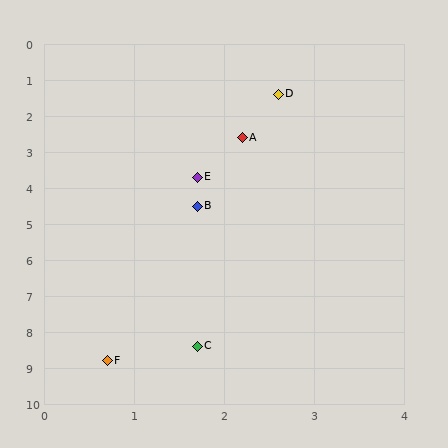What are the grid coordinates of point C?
Point C is at approximately (1.7, 8.4).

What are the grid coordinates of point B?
Point B is at approximately (1.7, 4.5).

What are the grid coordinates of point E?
Point E is at approximately (1.7, 3.7).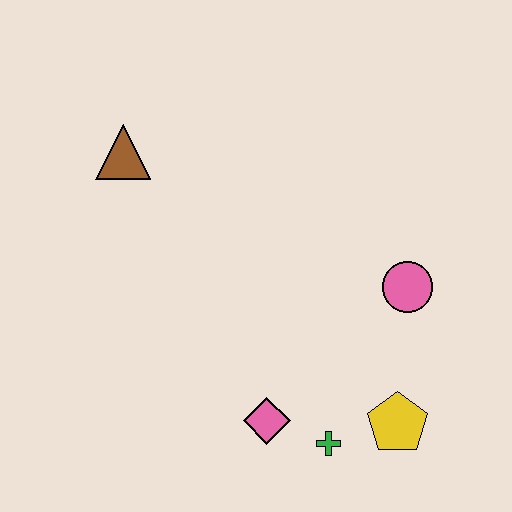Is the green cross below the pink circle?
Yes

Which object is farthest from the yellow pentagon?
The brown triangle is farthest from the yellow pentagon.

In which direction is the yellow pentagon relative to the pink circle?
The yellow pentagon is below the pink circle.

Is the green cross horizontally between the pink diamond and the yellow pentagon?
Yes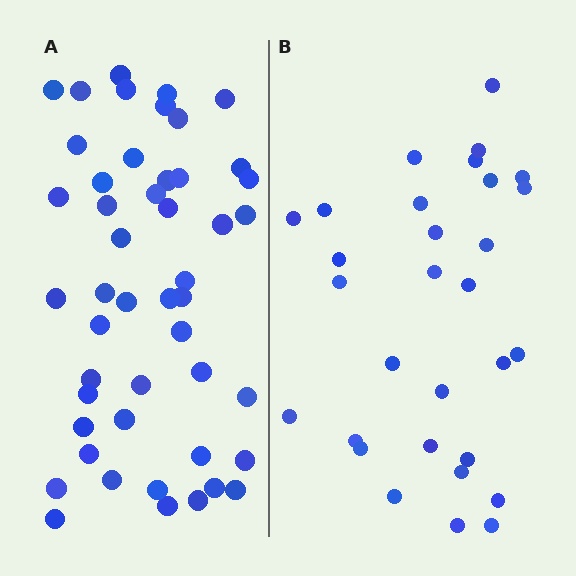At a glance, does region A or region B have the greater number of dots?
Region A (the left region) has more dots.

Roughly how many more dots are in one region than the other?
Region A has approximately 20 more dots than region B.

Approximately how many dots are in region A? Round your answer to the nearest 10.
About 50 dots. (The exact count is 48, which rounds to 50.)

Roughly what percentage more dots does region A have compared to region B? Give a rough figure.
About 60% more.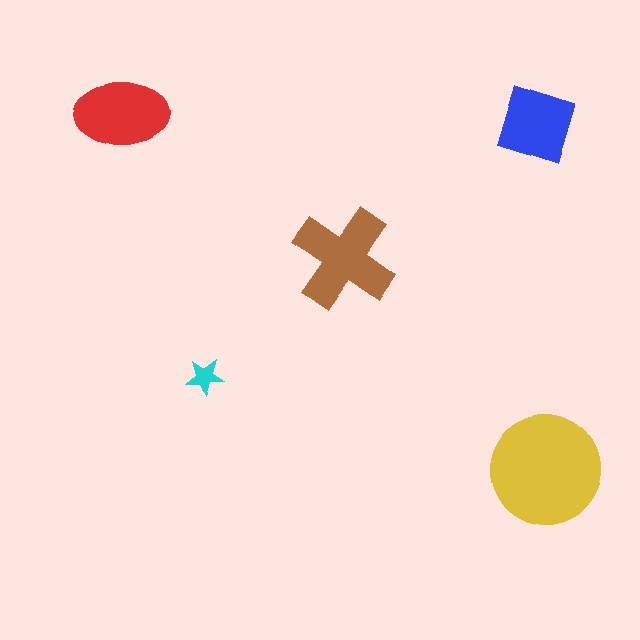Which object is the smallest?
The cyan star.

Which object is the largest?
The yellow circle.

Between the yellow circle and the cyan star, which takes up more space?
The yellow circle.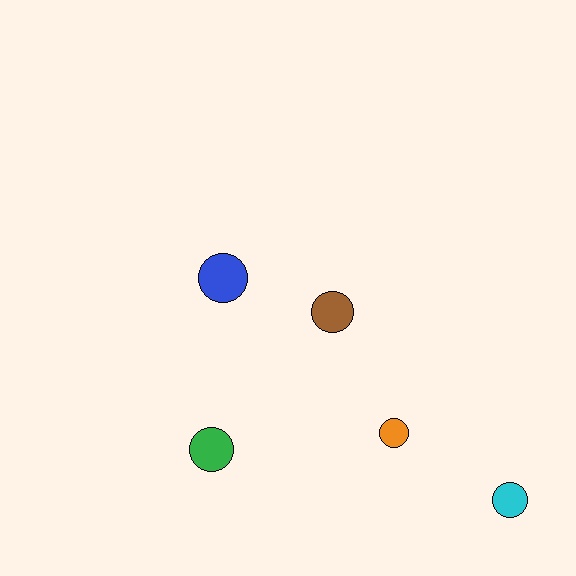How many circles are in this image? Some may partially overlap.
There are 5 circles.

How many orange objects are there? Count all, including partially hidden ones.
There is 1 orange object.